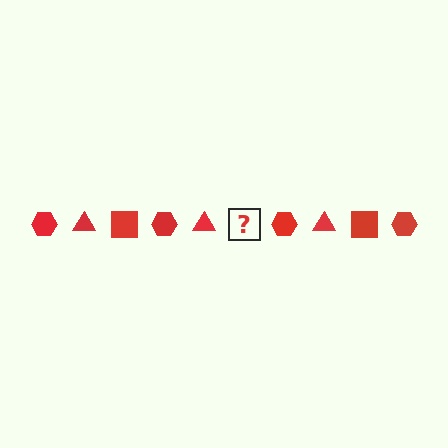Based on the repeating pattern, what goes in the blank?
The blank should be a red square.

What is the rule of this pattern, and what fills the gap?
The rule is that the pattern cycles through hexagon, triangle, square shapes in red. The gap should be filled with a red square.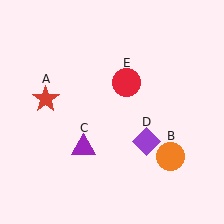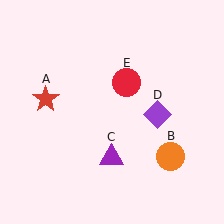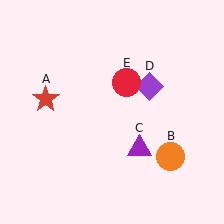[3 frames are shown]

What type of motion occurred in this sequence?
The purple triangle (object C), purple diamond (object D) rotated counterclockwise around the center of the scene.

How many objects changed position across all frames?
2 objects changed position: purple triangle (object C), purple diamond (object D).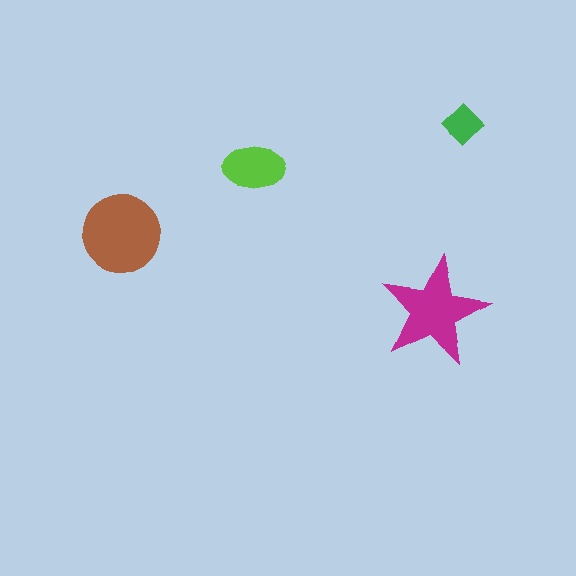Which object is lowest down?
The magenta star is bottommost.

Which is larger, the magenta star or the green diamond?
The magenta star.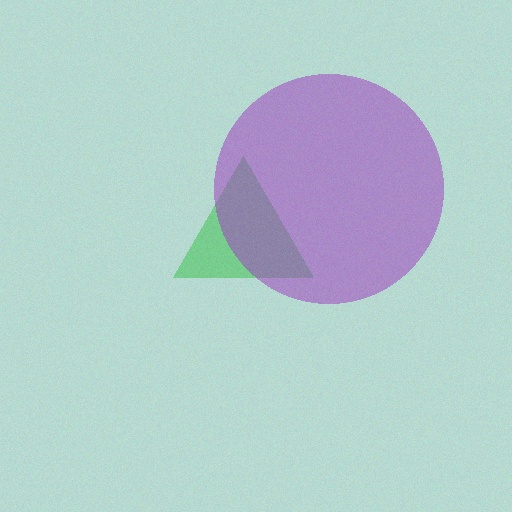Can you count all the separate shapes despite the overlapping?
Yes, there are 2 separate shapes.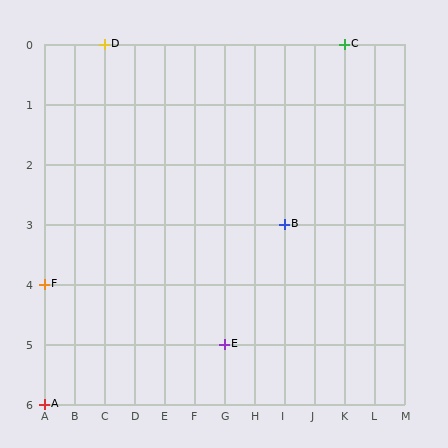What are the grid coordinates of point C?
Point C is at grid coordinates (K, 0).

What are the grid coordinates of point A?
Point A is at grid coordinates (A, 6).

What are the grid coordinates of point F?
Point F is at grid coordinates (A, 4).